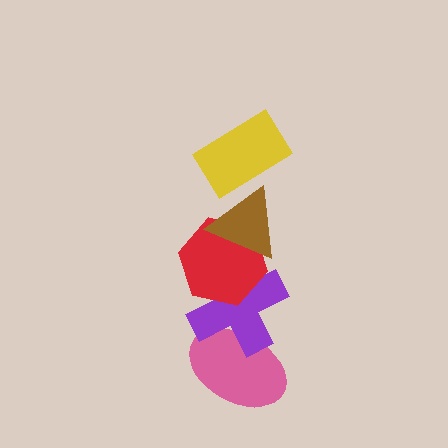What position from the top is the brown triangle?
The brown triangle is 2nd from the top.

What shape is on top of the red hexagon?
The brown triangle is on top of the red hexagon.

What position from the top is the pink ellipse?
The pink ellipse is 5th from the top.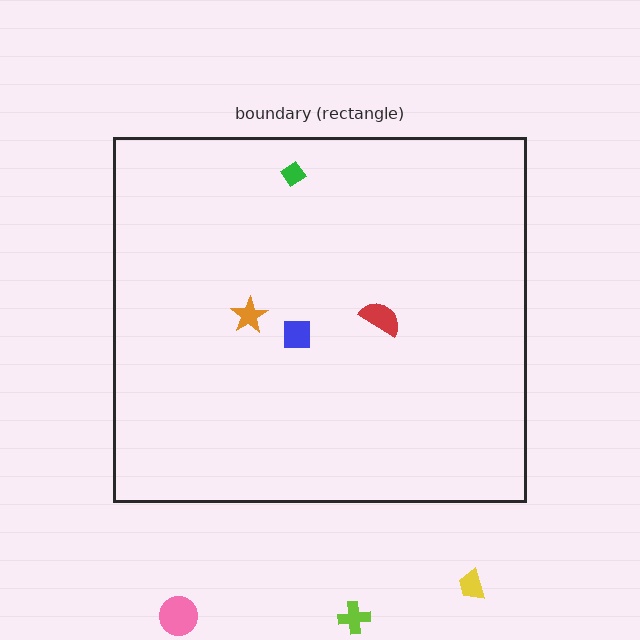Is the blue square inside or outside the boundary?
Inside.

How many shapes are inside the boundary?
4 inside, 3 outside.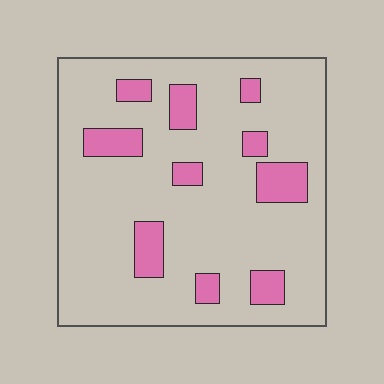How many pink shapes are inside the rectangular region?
10.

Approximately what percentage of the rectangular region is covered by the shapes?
Approximately 15%.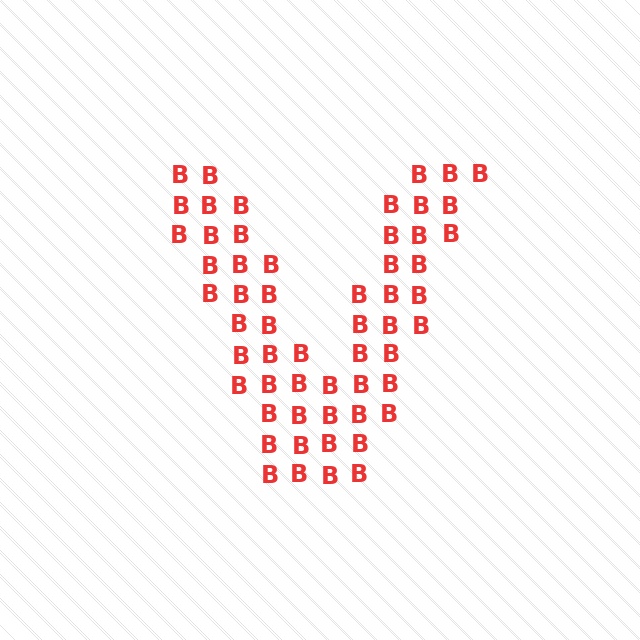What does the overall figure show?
The overall figure shows the letter V.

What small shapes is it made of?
It is made of small letter B's.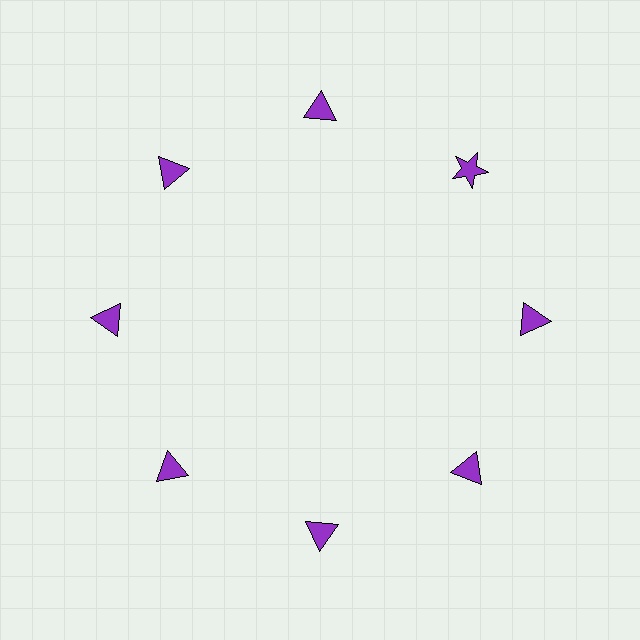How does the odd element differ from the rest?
It has a different shape: star instead of triangle.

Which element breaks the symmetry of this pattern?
The purple star at roughly the 2 o'clock position breaks the symmetry. All other shapes are purple triangles.